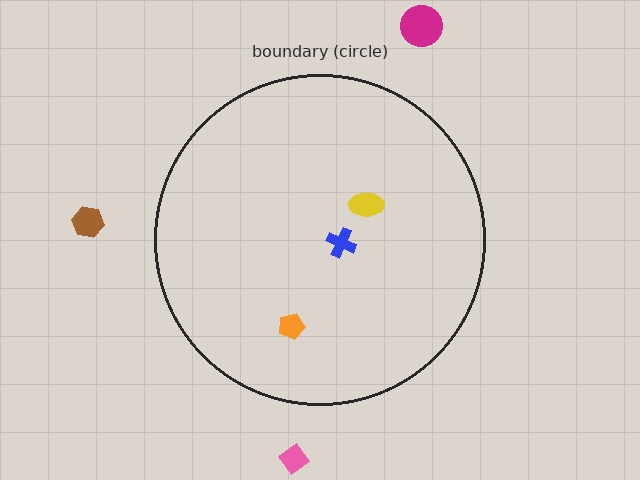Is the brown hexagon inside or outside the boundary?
Outside.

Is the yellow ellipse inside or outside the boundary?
Inside.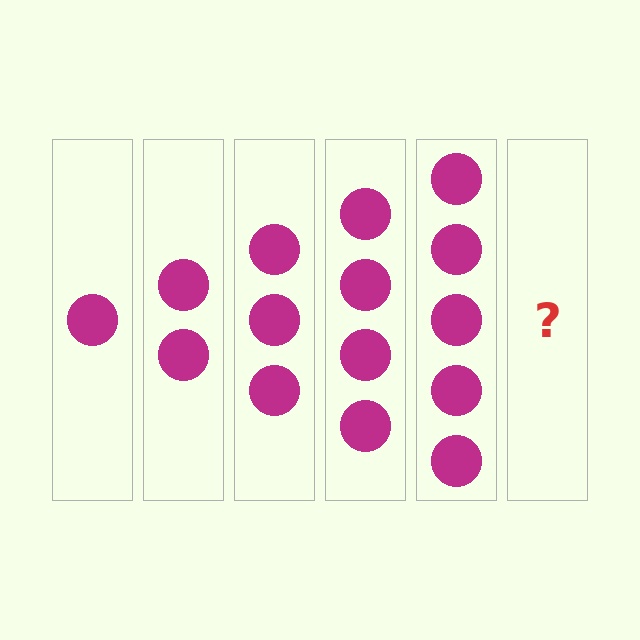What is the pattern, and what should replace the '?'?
The pattern is that each step adds one more circle. The '?' should be 6 circles.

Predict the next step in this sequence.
The next step is 6 circles.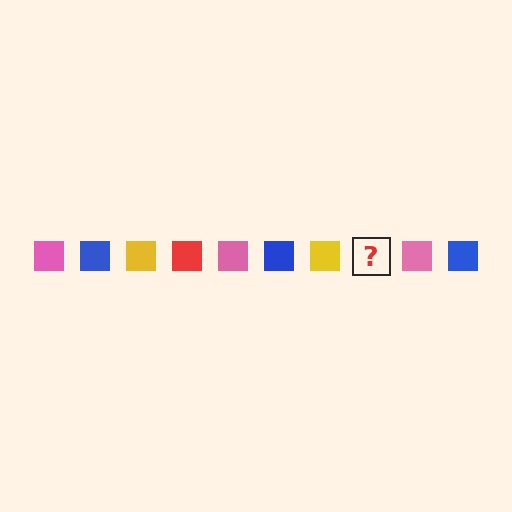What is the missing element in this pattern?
The missing element is a red square.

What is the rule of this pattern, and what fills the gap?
The rule is that the pattern cycles through pink, blue, yellow, red squares. The gap should be filled with a red square.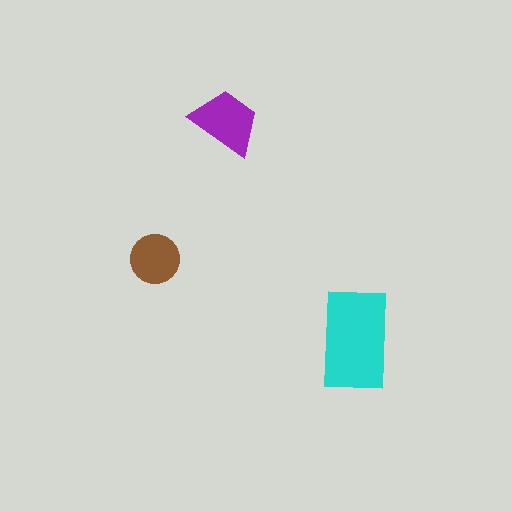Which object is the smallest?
The brown circle.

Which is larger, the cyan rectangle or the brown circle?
The cyan rectangle.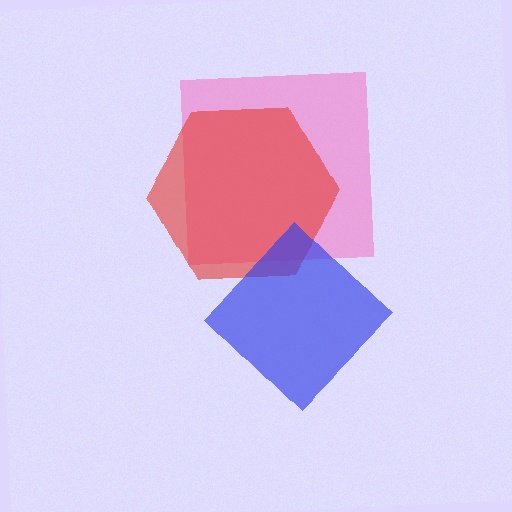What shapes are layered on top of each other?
The layered shapes are: a pink square, a red hexagon, a blue diamond.